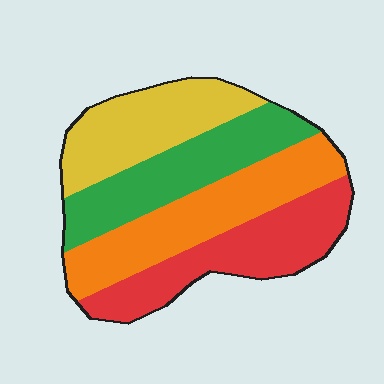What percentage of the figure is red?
Red covers around 25% of the figure.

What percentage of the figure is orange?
Orange covers 28% of the figure.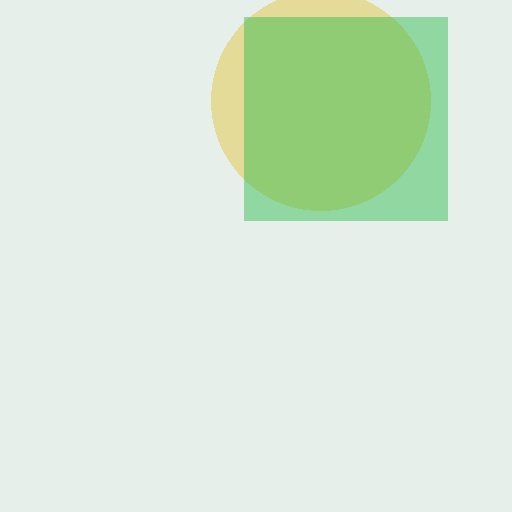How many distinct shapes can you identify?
There are 2 distinct shapes: a yellow circle, a green square.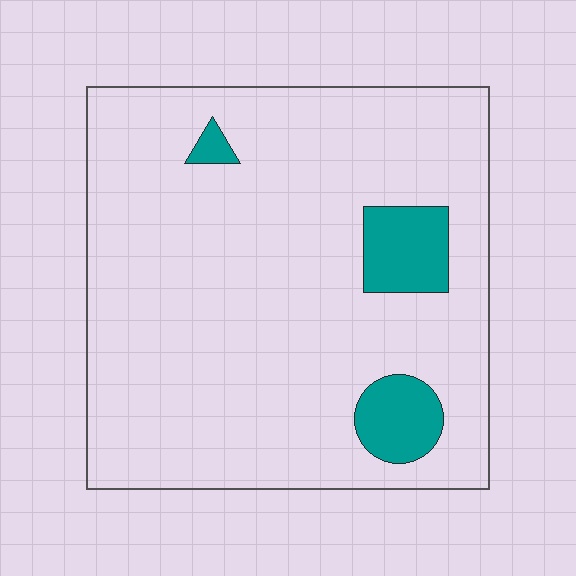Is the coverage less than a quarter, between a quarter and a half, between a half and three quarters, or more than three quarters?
Less than a quarter.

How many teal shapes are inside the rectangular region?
3.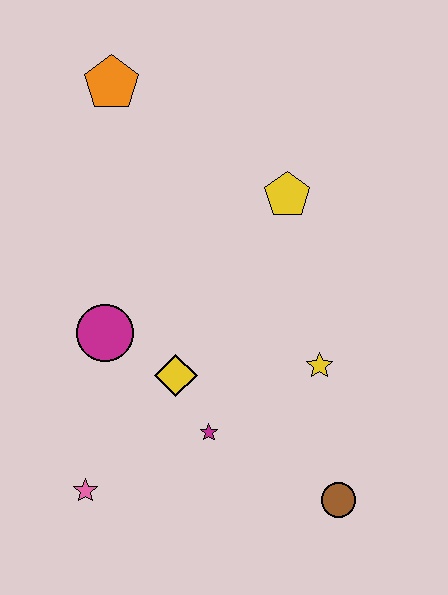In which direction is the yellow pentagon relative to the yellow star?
The yellow pentagon is above the yellow star.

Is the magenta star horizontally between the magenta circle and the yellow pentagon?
Yes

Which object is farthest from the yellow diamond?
The orange pentagon is farthest from the yellow diamond.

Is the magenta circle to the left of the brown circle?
Yes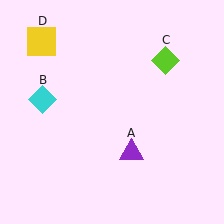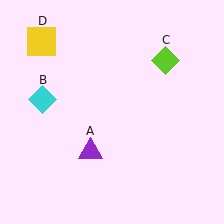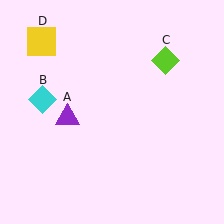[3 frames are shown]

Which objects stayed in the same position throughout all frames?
Cyan diamond (object B) and lime diamond (object C) and yellow square (object D) remained stationary.